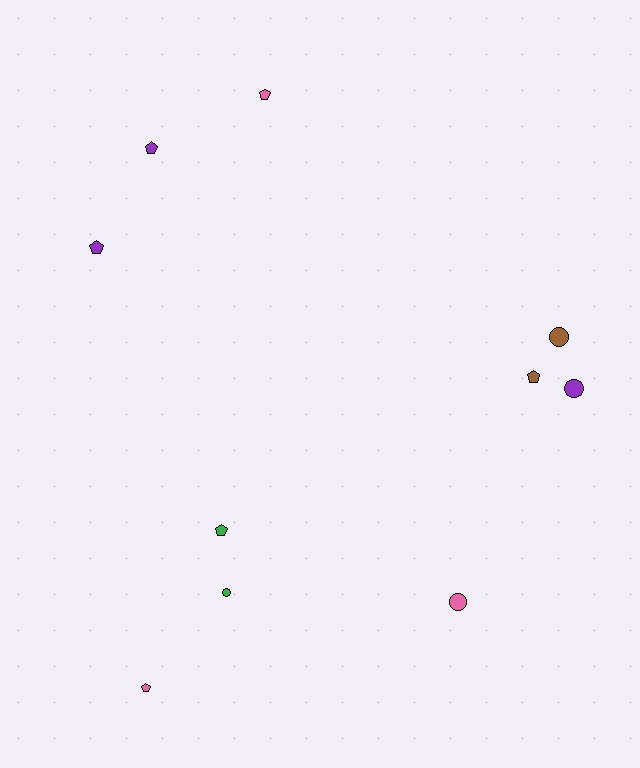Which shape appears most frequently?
Pentagon, with 6 objects.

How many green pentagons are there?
There is 1 green pentagon.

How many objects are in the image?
There are 10 objects.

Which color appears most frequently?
Purple, with 3 objects.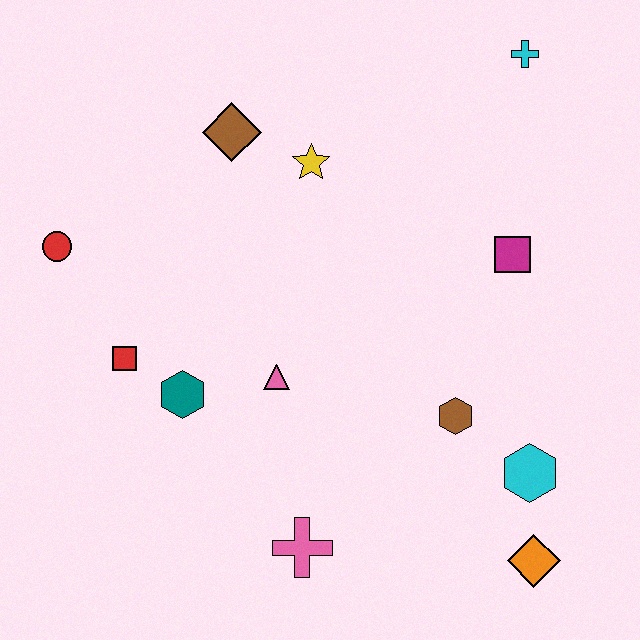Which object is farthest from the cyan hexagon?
The red circle is farthest from the cyan hexagon.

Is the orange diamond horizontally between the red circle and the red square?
No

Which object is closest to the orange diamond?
The cyan hexagon is closest to the orange diamond.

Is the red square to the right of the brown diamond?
No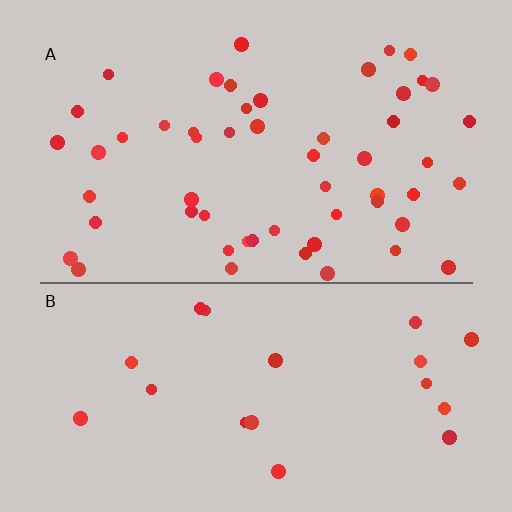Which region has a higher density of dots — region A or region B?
A (the top).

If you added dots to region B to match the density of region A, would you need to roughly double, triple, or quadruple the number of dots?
Approximately triple.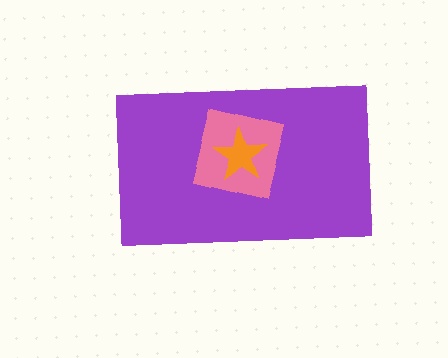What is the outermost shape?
The purple rectangle.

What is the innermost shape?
The orange star.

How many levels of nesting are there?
3.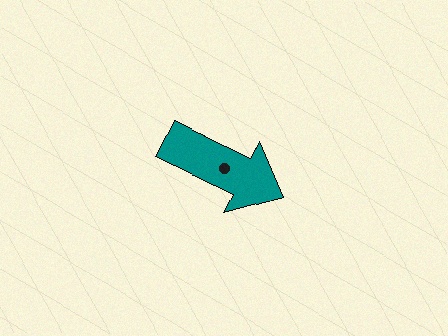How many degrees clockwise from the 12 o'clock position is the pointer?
Approximately 116 degrees.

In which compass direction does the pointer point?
Southeast.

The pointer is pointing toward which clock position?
Roughly 4 o'clock.